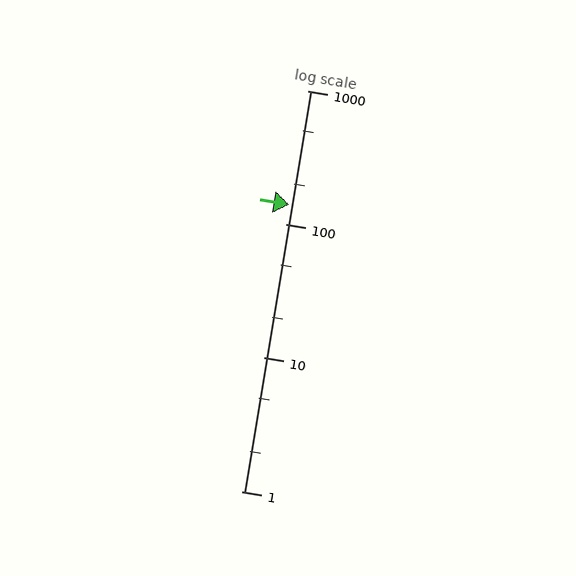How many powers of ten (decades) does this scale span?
The scale spans 3 decades, from 1 to 1000.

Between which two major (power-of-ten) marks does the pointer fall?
The pointer is between 100 and 1000.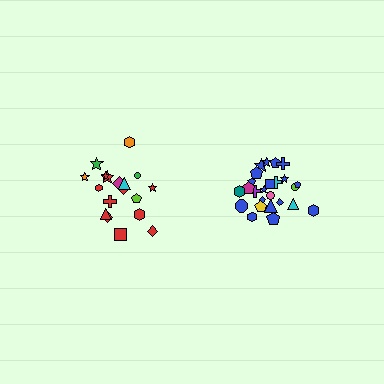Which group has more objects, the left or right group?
The right group.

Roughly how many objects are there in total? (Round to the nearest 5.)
Roughly 45 objects in total.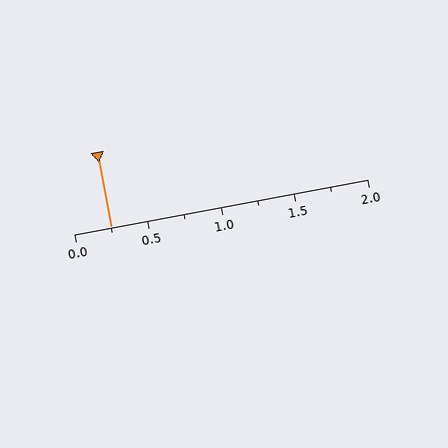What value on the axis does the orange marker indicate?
The marker indicates approximately 0.25.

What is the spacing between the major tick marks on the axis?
The major ticks are spaced 0.5 apart.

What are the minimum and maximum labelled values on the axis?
The axis runs from 0.0 to 2.0.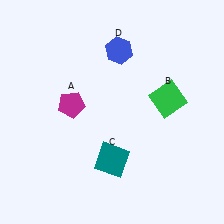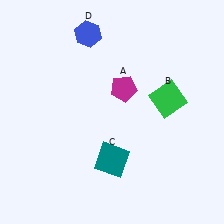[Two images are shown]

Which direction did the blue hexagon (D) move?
The blue hexagon (D) moved left.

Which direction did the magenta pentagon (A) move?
The magenta pentagon (A) moved right.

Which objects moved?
The objects that moved are: the magenta pentagon (A), the blue hexagon (D).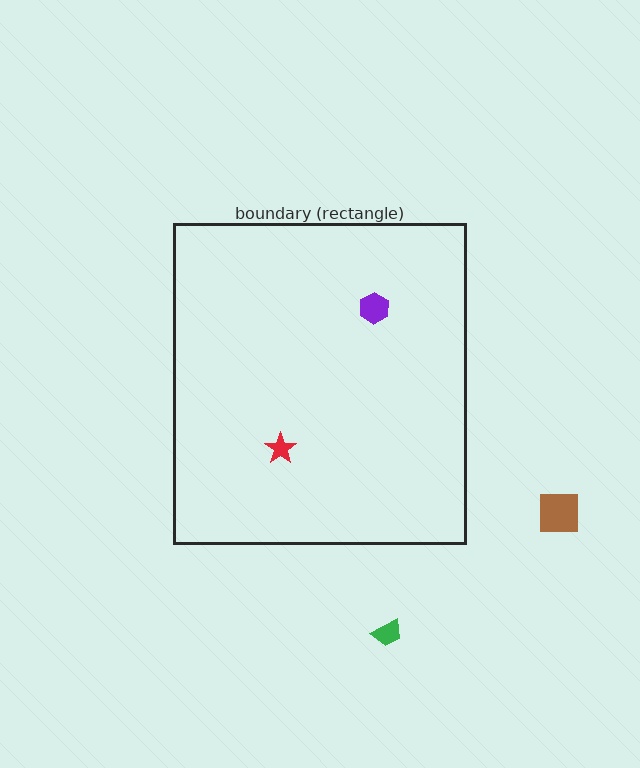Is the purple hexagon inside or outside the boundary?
Inside.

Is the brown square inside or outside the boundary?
Outside.